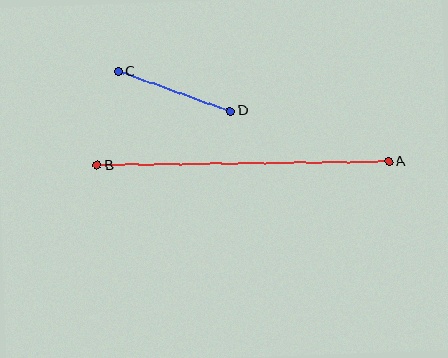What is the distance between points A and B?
The distance is approximately 292 pixels.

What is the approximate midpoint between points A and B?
The midpoint is at approximately (243, 163) pixels.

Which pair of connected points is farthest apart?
Points A and B are farthest apart.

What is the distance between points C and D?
The distance is approximately 119 pixels.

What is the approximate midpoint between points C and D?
The midpoint is at approximately (174, 91) pixels.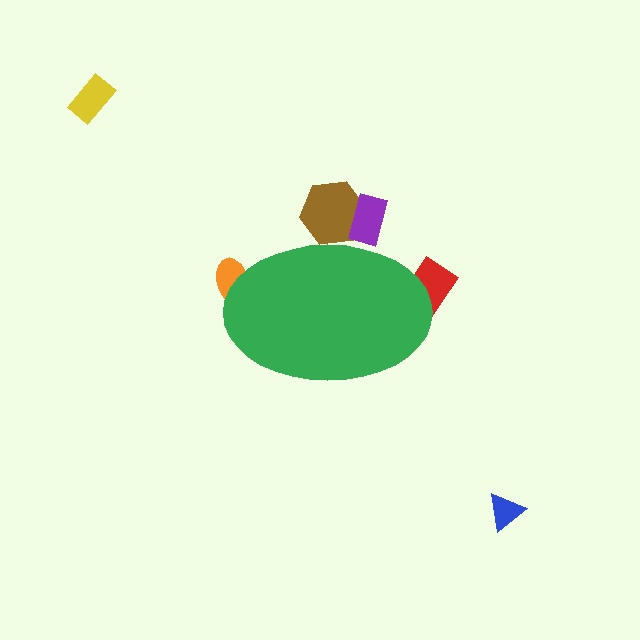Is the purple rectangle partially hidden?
Yes, the purple rectangle is partially hidden behind the green ellipse.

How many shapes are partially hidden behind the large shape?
4 shapes are partially hidden.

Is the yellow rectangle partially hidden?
No, the yellow rectangle is fully visible.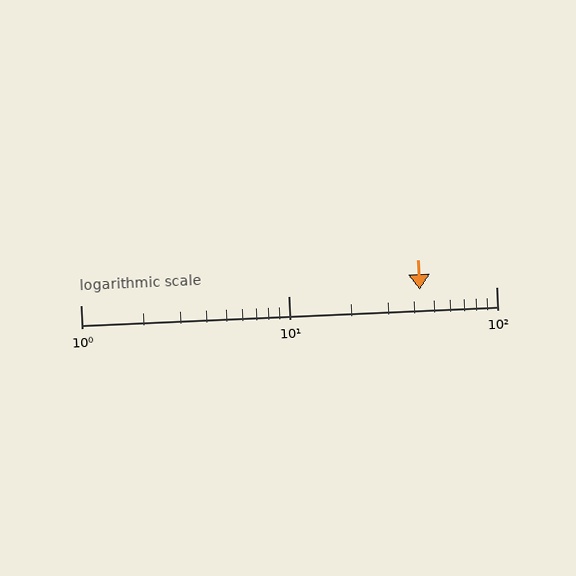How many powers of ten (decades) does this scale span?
The scale spans 2 decades, from 1 to 100.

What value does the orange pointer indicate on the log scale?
The pointer indicates approximately 43.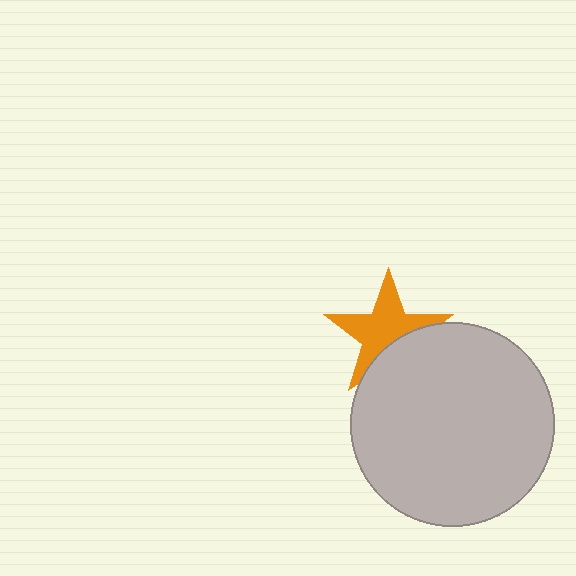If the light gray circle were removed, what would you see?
You would see the complete orange star.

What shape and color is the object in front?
The object in front is a light gray circle.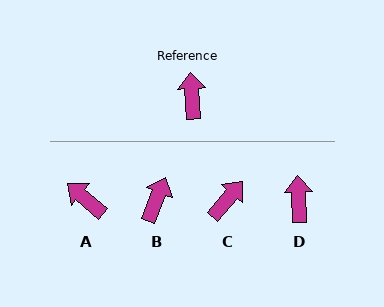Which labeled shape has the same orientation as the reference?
D.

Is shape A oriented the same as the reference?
No, it is off by about 47 degrees.